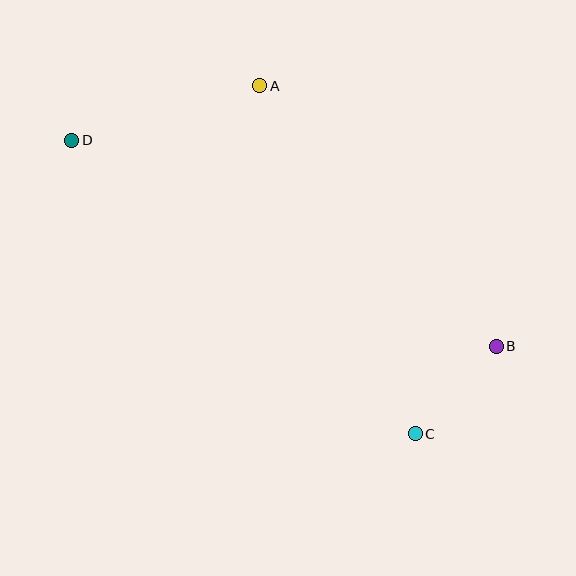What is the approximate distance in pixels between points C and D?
The distance between C and D is approximately 452 pixels.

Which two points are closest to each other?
Points B and C are closest to each other.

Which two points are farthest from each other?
Points B and D are farthest from each other.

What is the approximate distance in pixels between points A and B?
The distance between A and B is approximately 352 pixels.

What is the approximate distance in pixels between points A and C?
The distance between A and C is approximately 381 pixels.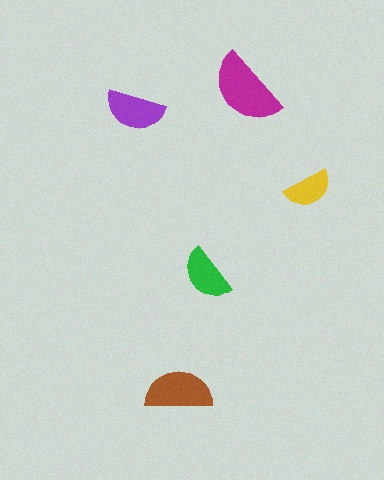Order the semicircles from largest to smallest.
the magenta one, the brown one, the purple one, the green one, the yellow one.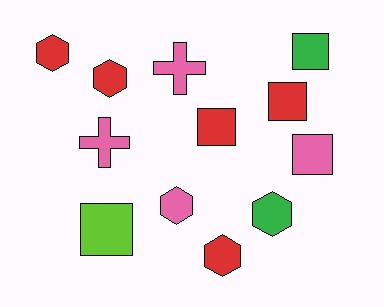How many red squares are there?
There are 2 red squares.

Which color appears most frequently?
Red, with 5 objects.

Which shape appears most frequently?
Hexagon, with 5 objects.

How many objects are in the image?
There are 12 objects.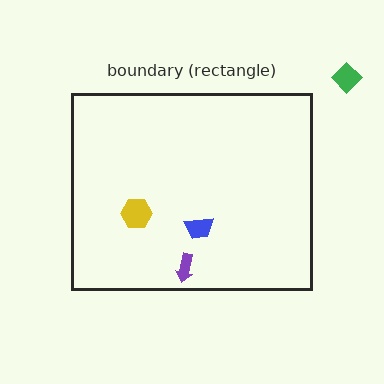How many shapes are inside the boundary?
3 inside, 1 outside.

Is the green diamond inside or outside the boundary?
Outside.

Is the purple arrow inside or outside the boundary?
Inside.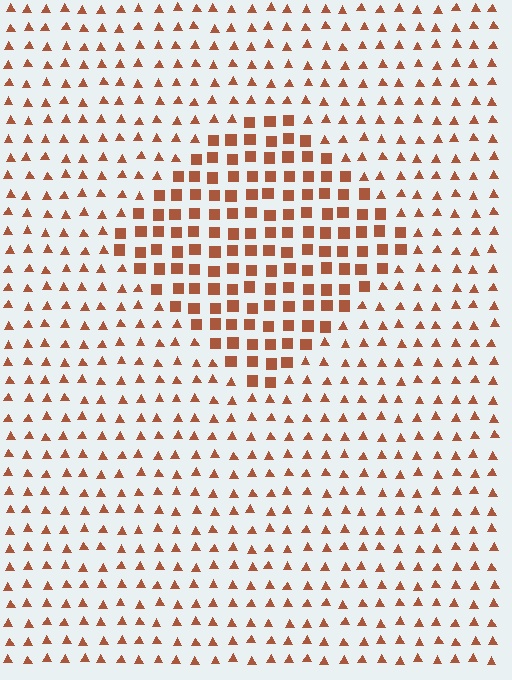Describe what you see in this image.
The image is filled with small brown elements arranged in a uniform grid. A diamond-shaped region contains squares, while the surrounding area contains triangles. The boundary is defined purely by the change in element shape.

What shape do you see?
I see a diamond.